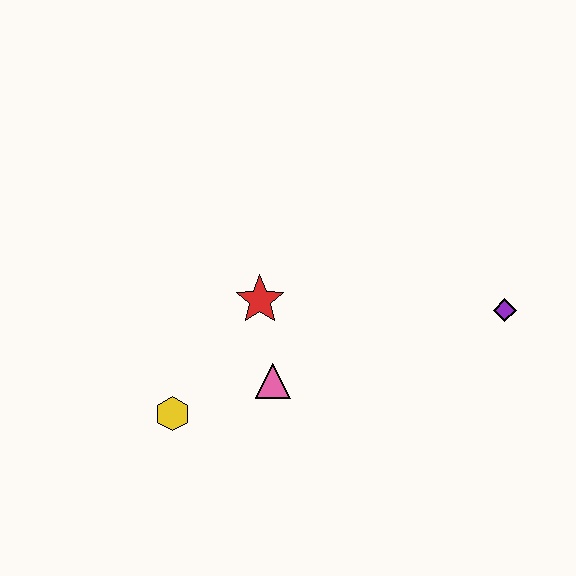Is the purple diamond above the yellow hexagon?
Yes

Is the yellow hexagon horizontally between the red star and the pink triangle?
No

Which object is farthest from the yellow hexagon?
The purple diamond is farthest from the yellow hexagon.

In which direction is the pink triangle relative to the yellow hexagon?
The pink triangle is to the right of the yellow hexagon.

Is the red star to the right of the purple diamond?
No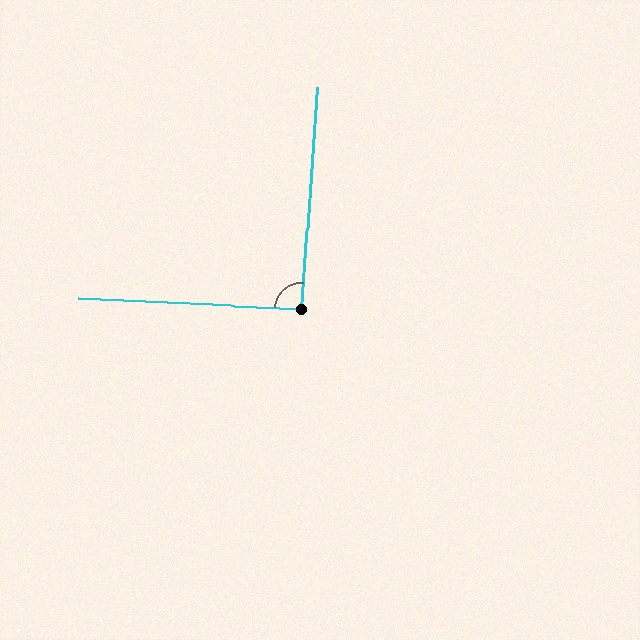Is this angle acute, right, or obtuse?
It is approximately a right angle.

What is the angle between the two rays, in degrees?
Approximately 91 degrees.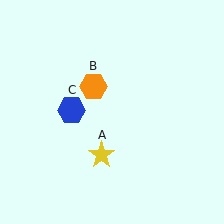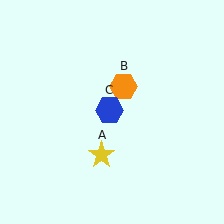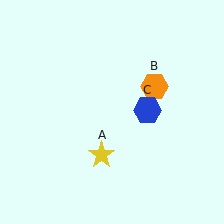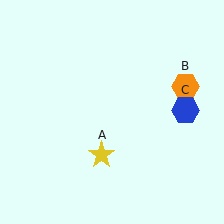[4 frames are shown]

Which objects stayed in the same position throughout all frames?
Yellow star (object A) remained stationary.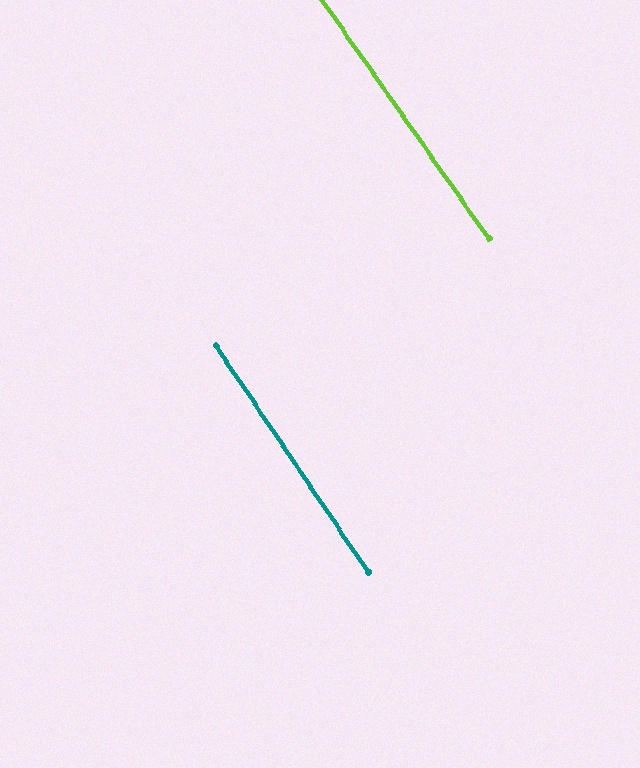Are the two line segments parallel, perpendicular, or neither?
Parallel — their directions differ by only 1.0°.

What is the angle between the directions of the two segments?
Approximately 1 degree.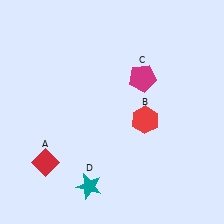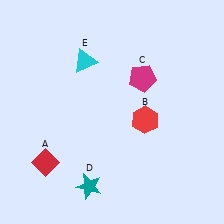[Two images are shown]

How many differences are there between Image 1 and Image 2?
There is 1 difference between the two images.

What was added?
A cyan triangle (E) was added in Image 2.